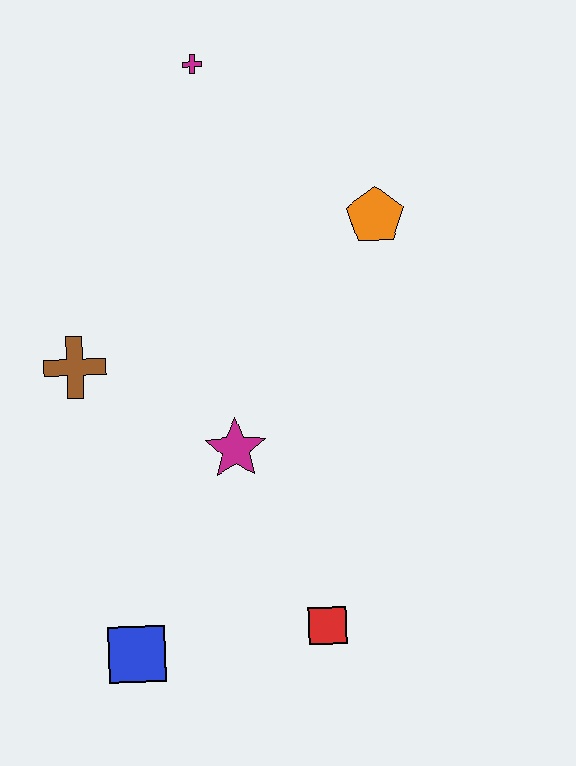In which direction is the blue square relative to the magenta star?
The blue square is below the magenta star.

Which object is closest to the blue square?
The red square is closest to the blue square.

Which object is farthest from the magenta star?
The magenta cross is farthest from the magenta star.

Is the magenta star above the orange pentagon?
No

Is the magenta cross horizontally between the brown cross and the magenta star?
Yes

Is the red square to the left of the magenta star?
No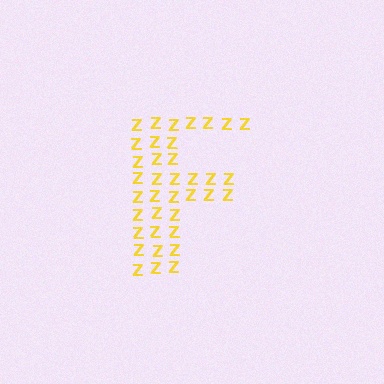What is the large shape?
The large shape is the letter F.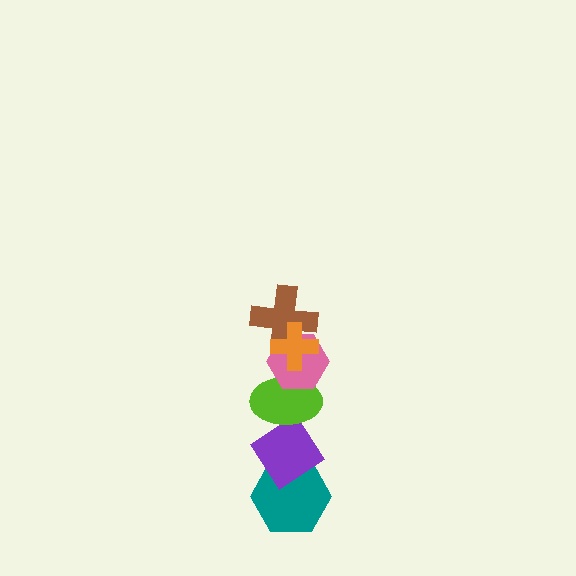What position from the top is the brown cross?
The brown cross is 2nd from the top.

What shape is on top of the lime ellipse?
The pink hexagon is on top of the lime ellipse.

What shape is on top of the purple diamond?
The lime ellipse is on top of the purple diamond.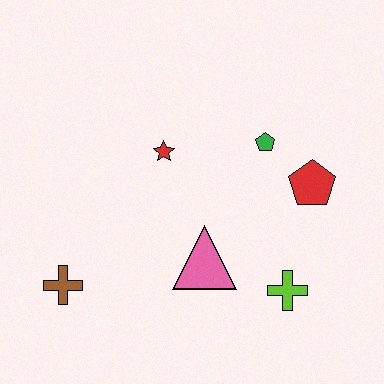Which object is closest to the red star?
The green pentagon is closest to the red star.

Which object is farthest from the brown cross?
The red pentagon is farthest from the brown cross.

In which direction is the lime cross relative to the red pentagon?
The lime cross is below the red pentagon.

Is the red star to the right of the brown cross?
Yes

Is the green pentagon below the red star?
No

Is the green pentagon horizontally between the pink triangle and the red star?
No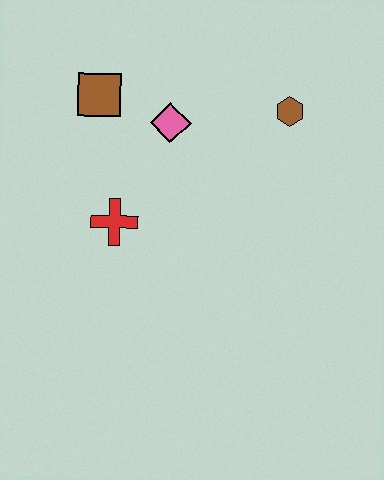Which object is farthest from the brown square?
The brown hexagon is farthest from the brown square.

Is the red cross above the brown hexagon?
No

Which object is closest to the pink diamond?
The brown square is closest to the pink diamond.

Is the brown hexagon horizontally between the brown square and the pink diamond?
No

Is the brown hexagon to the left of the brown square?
No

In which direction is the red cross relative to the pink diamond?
The red cross is below the pink diamond.